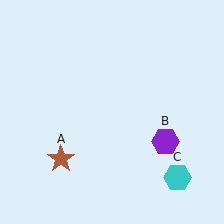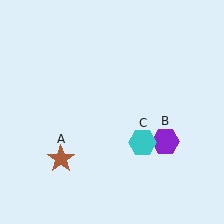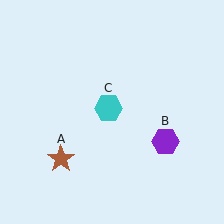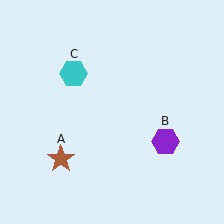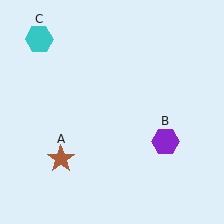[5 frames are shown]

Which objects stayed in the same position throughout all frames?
Brown star (object A) and purple hexagon (object B) remained stationary.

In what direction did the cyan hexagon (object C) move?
The cyan hexagon (object C) moved up and to the left.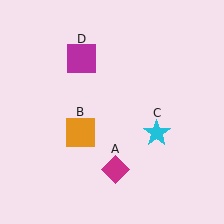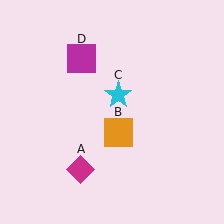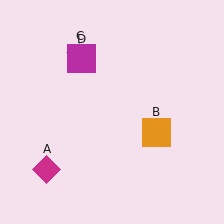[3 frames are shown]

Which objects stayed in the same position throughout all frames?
Magenta square (object D) remained stationary.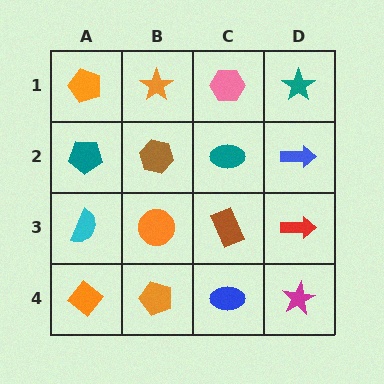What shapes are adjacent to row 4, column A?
A cyan semicircle (row 3, column A), an orange pentagon (row 4, column B).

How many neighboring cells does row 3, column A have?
3.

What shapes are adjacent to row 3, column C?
A teal ellipse (row 2, column C), a blue ellipse (row 4, column C), an orange circle (row 3, column B), a red arrow (row 3, column D).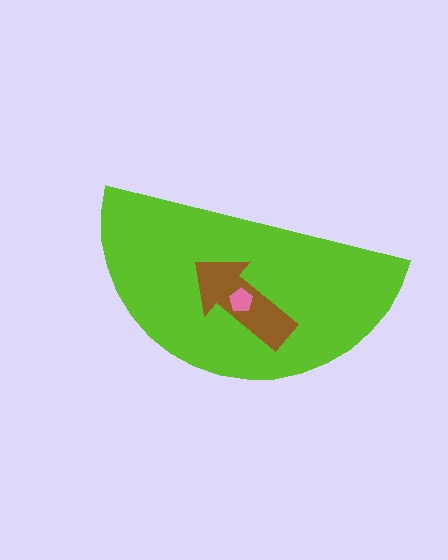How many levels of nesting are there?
3.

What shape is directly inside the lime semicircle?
The brown arrow.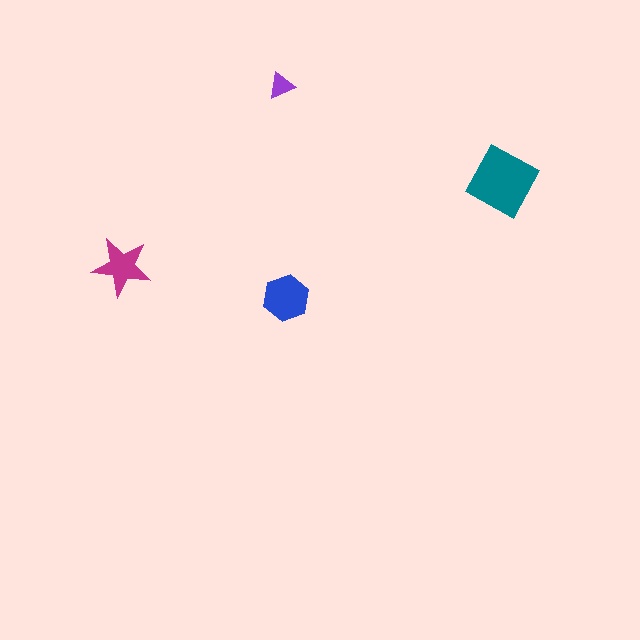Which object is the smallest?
The purple triangle.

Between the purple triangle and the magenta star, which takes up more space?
The magenta star.